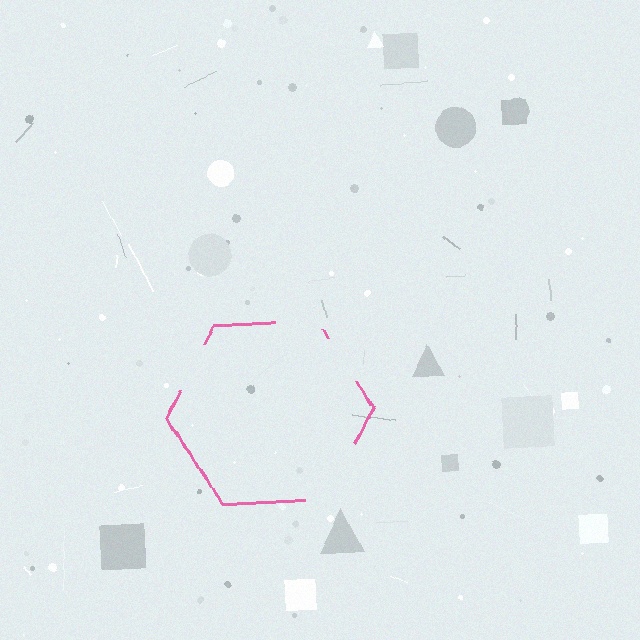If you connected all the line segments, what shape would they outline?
They would outline a hexagon.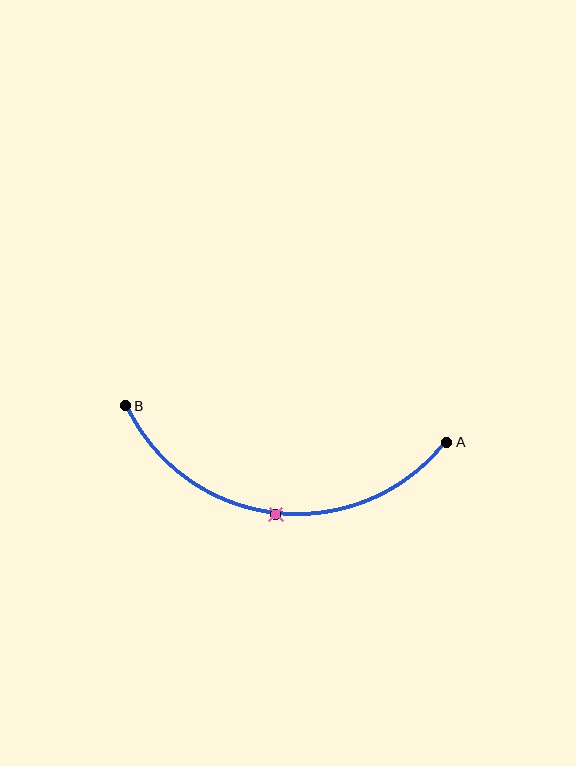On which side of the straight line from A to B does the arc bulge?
The arc bulges below the straight line connecting A and B.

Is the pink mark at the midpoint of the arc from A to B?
Yes. The pink mark lies on the arc at equal arc-length from both A and B — it is the arc midpoint.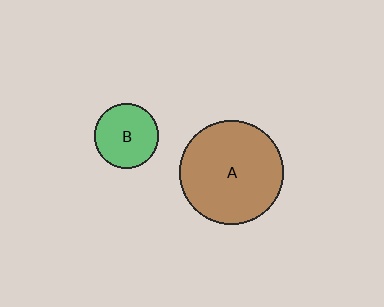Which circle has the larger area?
Circle A (brown).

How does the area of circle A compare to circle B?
Approximately 2.6 times.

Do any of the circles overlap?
No, none of the circles overlap.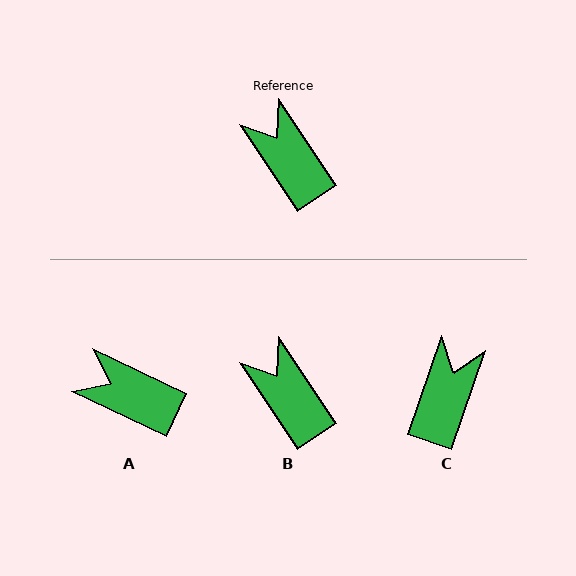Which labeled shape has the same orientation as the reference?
B.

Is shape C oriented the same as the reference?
No, it is off by about 53 degrees.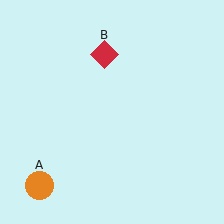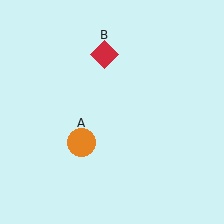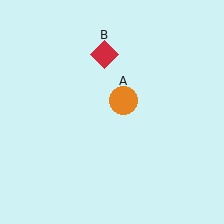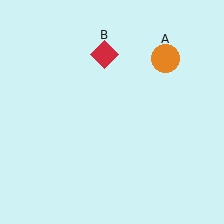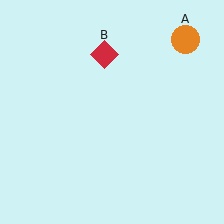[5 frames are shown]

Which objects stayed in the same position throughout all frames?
Red diamond (object B) remained stationary.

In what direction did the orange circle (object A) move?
The orange circle (object A) moved up and to the right.